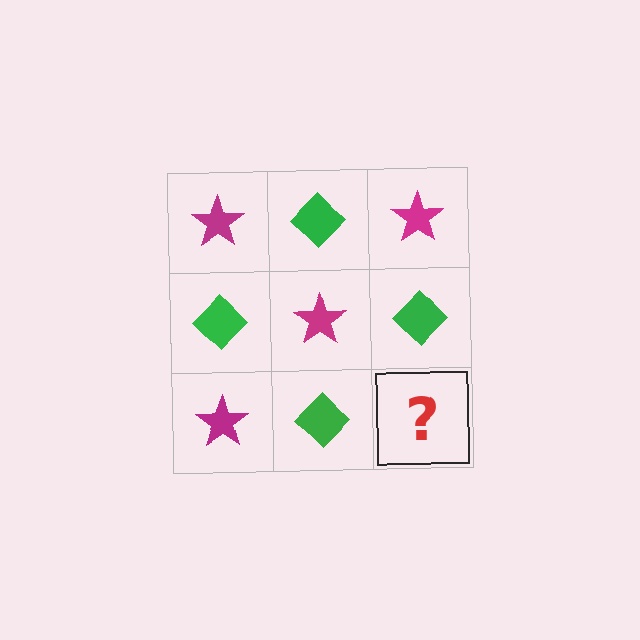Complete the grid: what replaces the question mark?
The question mark should be replaced with a magenta star.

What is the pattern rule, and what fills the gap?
The rule is that it alternates magenta star and green diamond in a checkerboard pattern. The gap should be filled with a magenta star.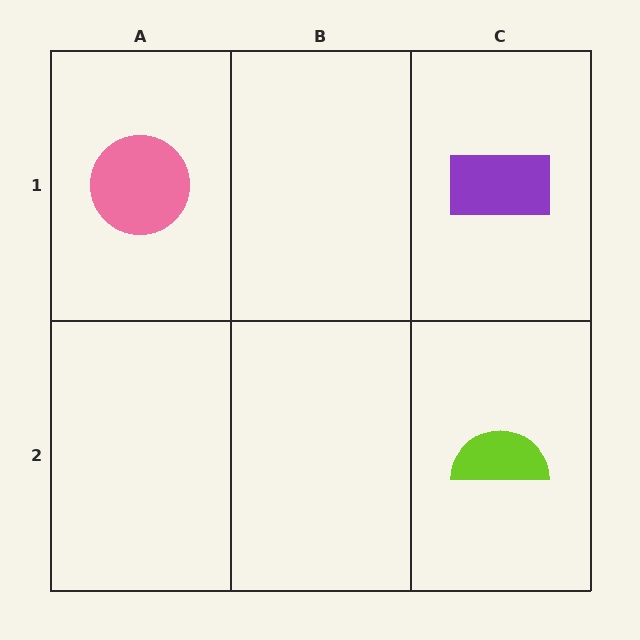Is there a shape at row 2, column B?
No, that cell is empty.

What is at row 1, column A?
A pink circle.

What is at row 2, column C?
A lime semicircle.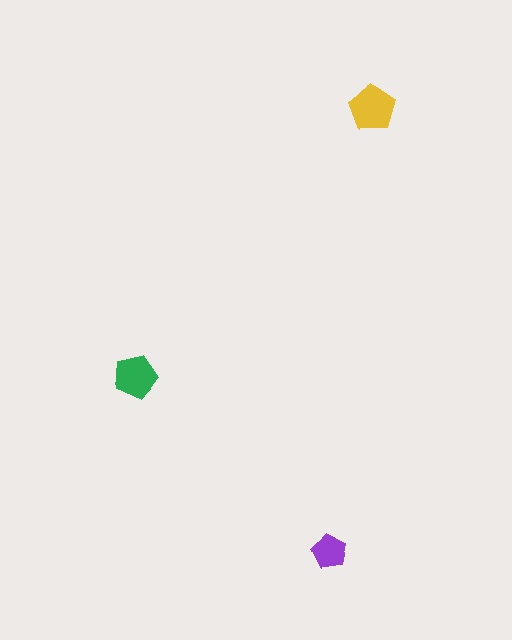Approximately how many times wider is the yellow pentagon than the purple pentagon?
About 1.5 times wider.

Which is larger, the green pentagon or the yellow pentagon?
The yellow one.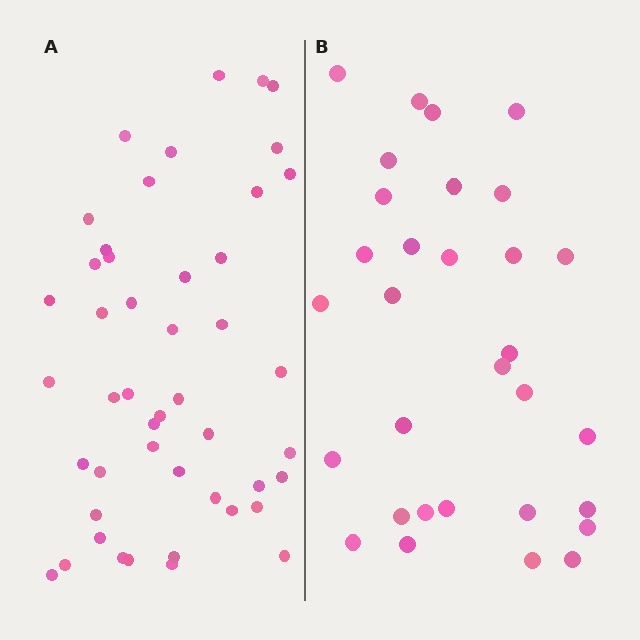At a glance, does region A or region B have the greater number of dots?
Region A (the left region) has more dots.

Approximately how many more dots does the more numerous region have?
Region A has approximately 15 more dots than region B.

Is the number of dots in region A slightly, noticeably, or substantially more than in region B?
Region A has substantially more. The ratio is roughly 1.5 to 1.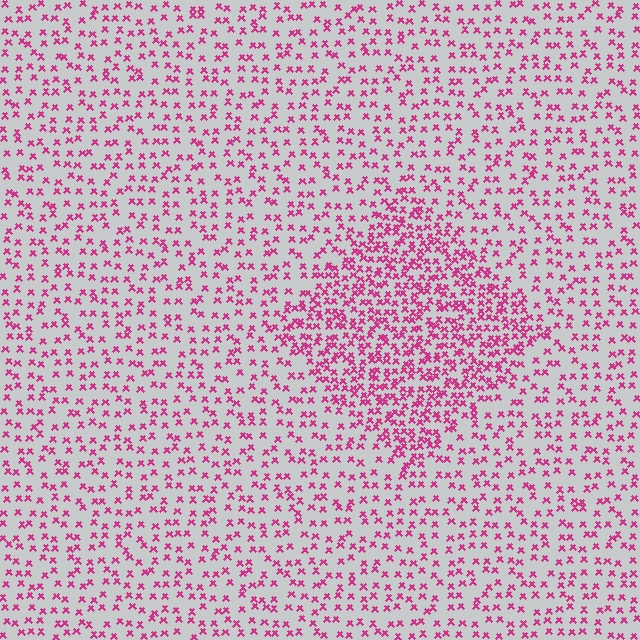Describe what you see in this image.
The image contains small magenta elements arranged at two different densities. A diamond-shaped region is visible where the elements are more densely packed than the surrounding area.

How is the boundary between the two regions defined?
The boundary is defined by a change in element density (approximately 2.1x ratio). All elements are the same color, size, and shape.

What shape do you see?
I see a diamond.